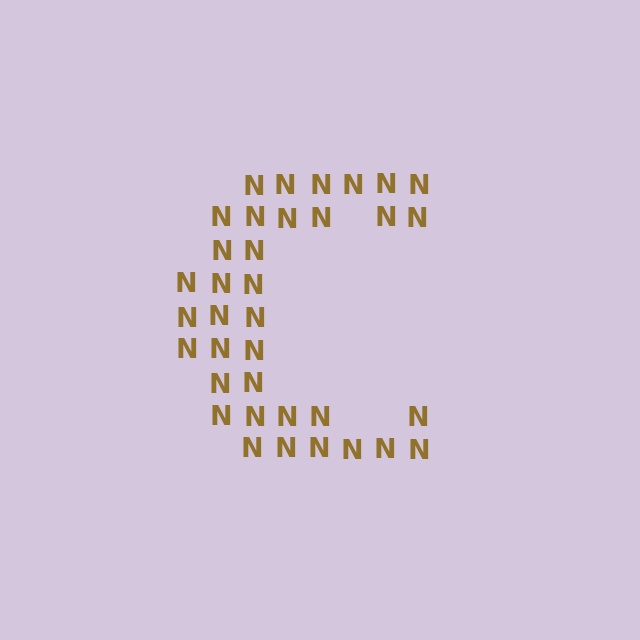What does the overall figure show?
The overall figure shows the letter C.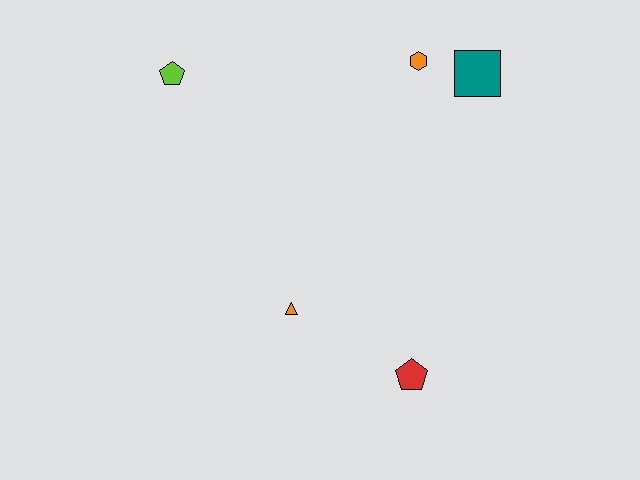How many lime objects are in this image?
There is 1 lime object.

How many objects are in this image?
There are 5 objects.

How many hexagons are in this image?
There is 1 hexagon.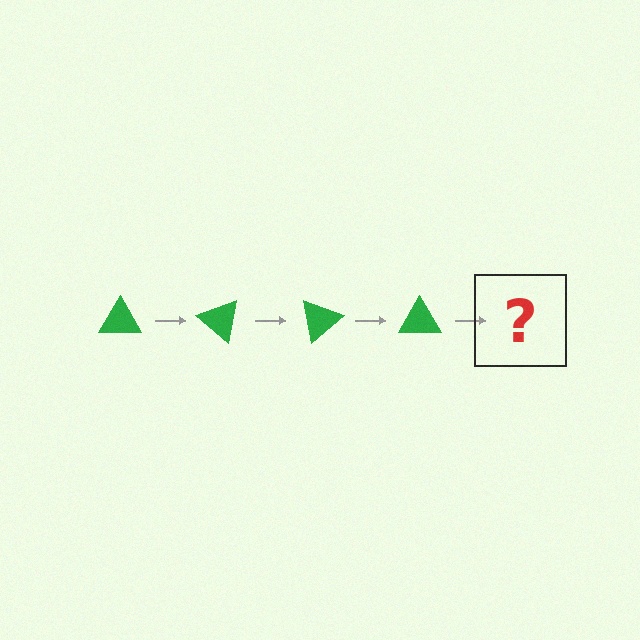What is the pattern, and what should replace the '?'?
The pattern is that the triangle rotates 40 degrees each step. The '?' should be a green triangle rotated 160 degrees.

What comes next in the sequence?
The next element should be a green triangle rotated 160 degrees.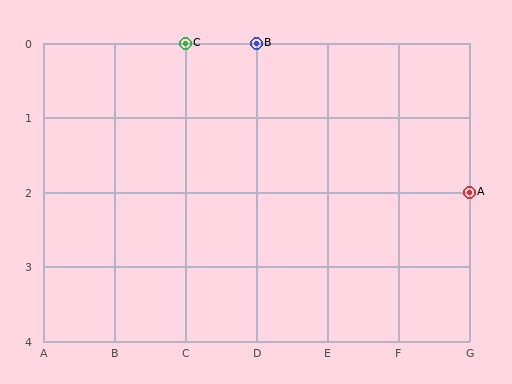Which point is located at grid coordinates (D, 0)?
Point B is at (D, 0).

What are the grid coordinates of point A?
Point A is at grid coordinates (G, 2).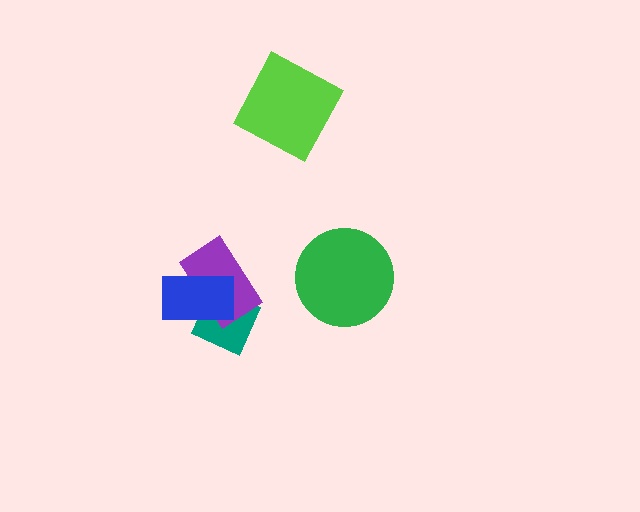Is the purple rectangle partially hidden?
Yes, it is partially covered by another shape.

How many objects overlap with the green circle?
0 objects overlap with the green circle.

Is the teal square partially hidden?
Yes, it is partially covered by another shape.